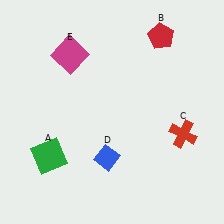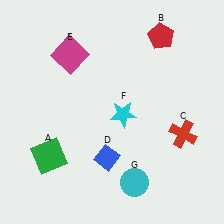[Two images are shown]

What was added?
A cyan star (F), a cyan circle (G) were added in Image 2.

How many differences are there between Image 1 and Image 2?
There are 2 differences between the two images.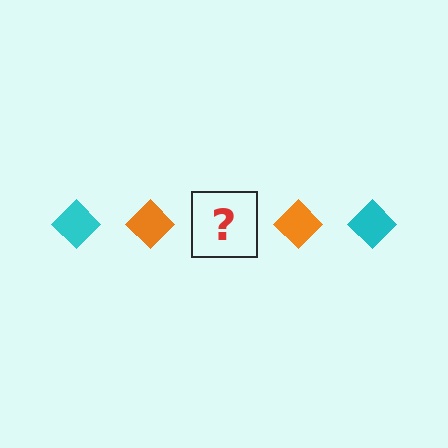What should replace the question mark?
The question mark should be replaced with a cyan diamond.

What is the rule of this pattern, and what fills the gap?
The rule is that the pattern cycles through cyan, orange diamonds. The gap should be filled with a cyan diamond.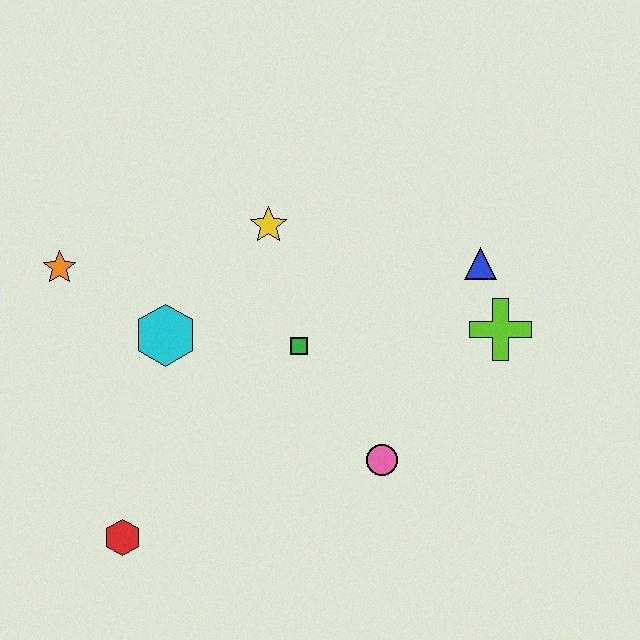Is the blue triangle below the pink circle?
No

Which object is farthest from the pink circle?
The orange star is farthest from the pink circle.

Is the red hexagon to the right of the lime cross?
No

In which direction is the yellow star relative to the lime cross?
The yellow star is to the left of the lime cross.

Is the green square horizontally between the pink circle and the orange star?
Yes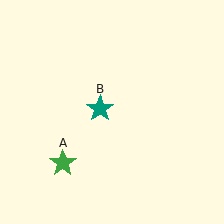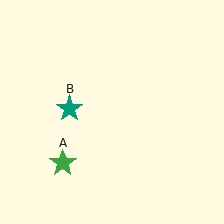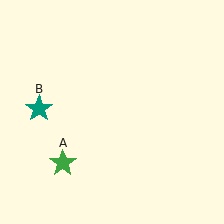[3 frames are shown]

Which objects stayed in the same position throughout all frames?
Green star (object A) remained stationary.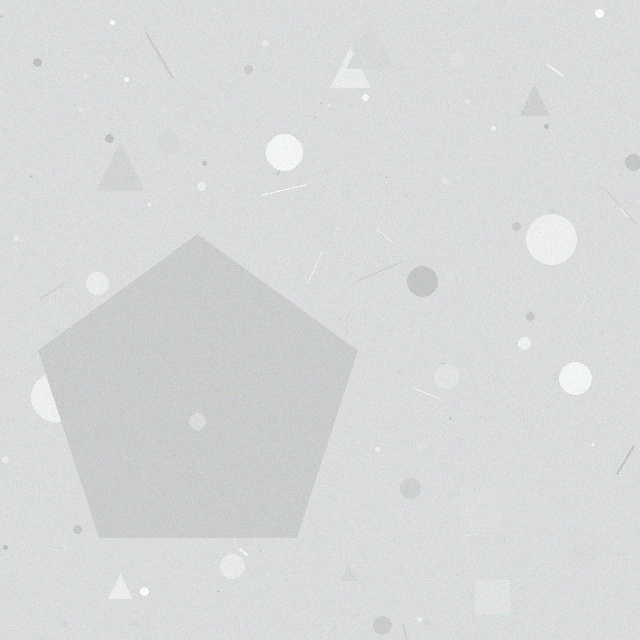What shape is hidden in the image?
A pentagon is hidden in the image.